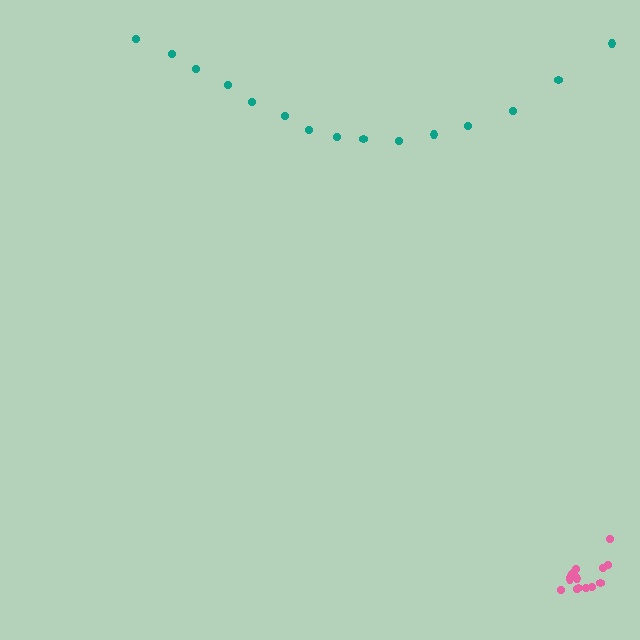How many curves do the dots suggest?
There are 2 distinct paths.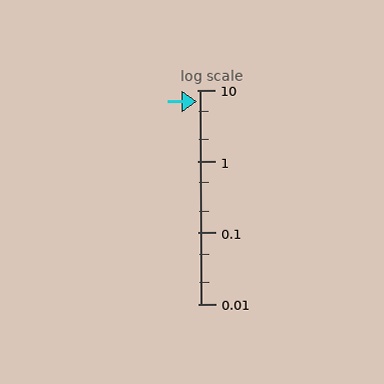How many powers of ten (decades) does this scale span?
The scale spans 3 decades, from 0.01 to 10.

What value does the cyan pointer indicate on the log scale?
The pointer indicates approximately 6.9.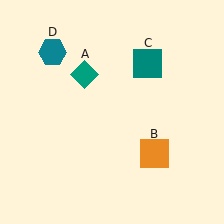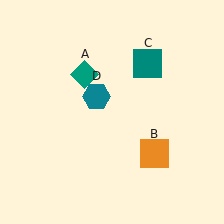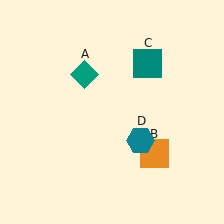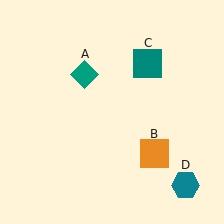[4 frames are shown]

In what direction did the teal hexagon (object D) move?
The teal hexagon (object D) moved down and to the right.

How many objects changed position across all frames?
1 object changed position: teal hexagon (object D).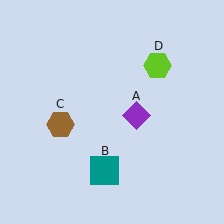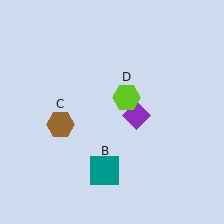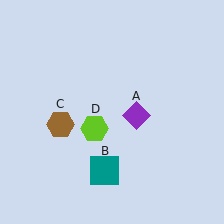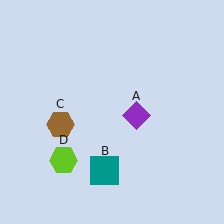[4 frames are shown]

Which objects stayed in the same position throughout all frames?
Purple diamond (object A) and teal square (object B) and brown hexagon (object C) remained stationary.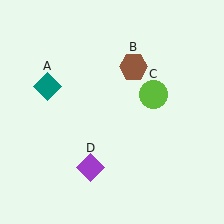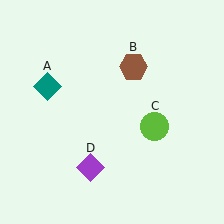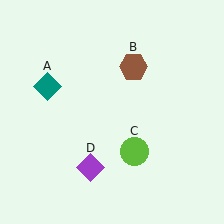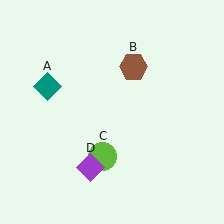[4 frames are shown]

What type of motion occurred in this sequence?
The lime circle (object C) rotated clockwise around the center of the scene.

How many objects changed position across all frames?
1 object changed position: lime circle (object C).